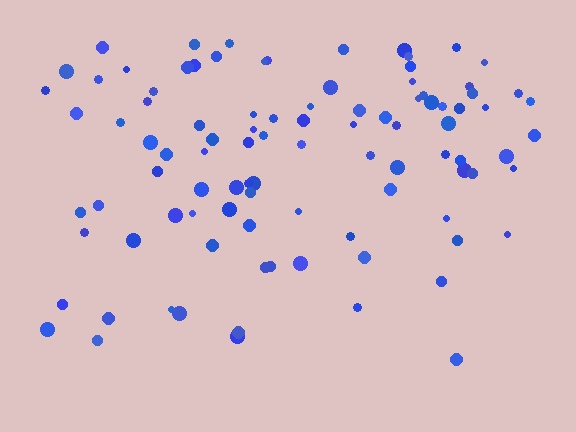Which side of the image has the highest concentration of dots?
The top.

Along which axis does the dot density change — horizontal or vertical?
Vertical.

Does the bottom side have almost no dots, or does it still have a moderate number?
Still a moderate number, just noticeably fewer than the top.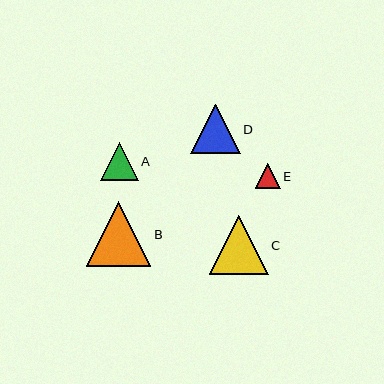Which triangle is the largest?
Triangle B is the largest with a size of approximately 65 pixels.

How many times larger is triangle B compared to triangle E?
Triangle B is approximately 2.6 times the size of triangle E.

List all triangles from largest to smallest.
From largest to smallest: B, C, D, A, E.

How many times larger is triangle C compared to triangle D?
Triangle C is approximately 1.2 times the size of triangle D.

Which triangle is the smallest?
Triangle E is the smallest with a size of approximately 25 pixels.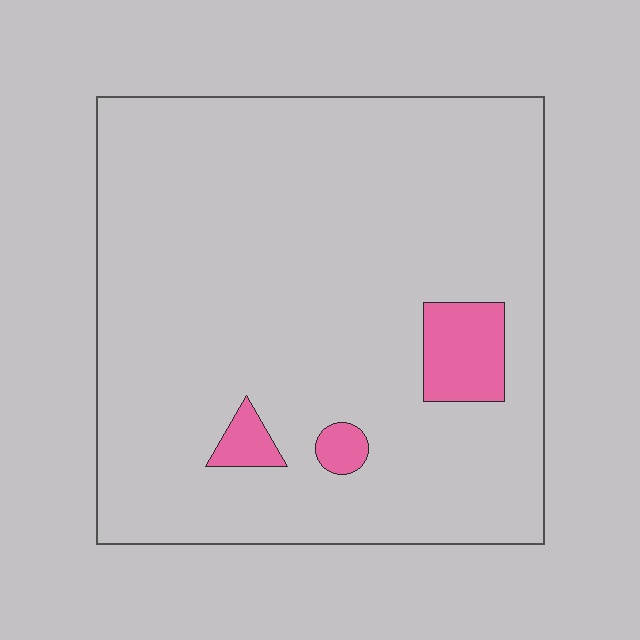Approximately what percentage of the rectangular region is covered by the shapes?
Approximately 5%.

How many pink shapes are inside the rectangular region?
3.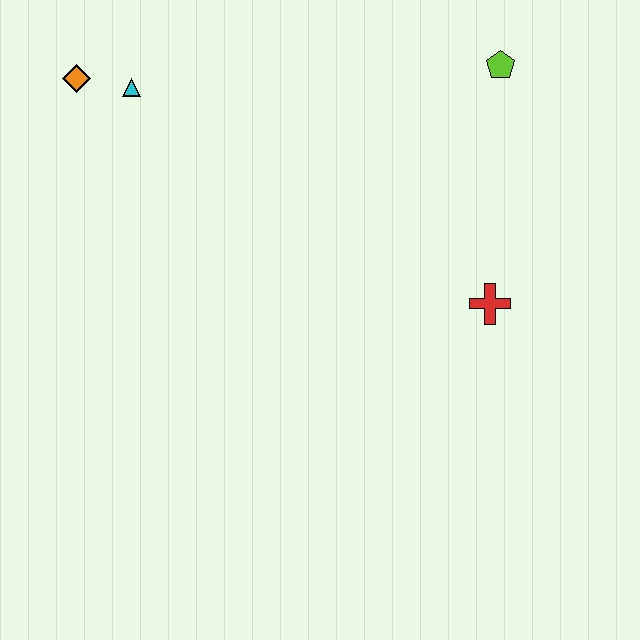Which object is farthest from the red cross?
The orange diamond is farthest from the red cross.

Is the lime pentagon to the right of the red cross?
Yes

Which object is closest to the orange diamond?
The cyan triangle is closest to the orange diamond.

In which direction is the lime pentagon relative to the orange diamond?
The lime pentagon is to the right of the orange diamond.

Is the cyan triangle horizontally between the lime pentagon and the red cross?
No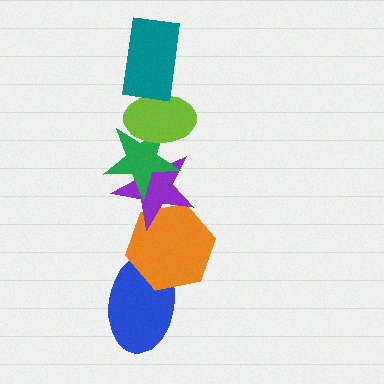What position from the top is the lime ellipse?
The lime ellipse is 2nd from the top.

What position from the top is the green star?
The green star is 3rd from the top.